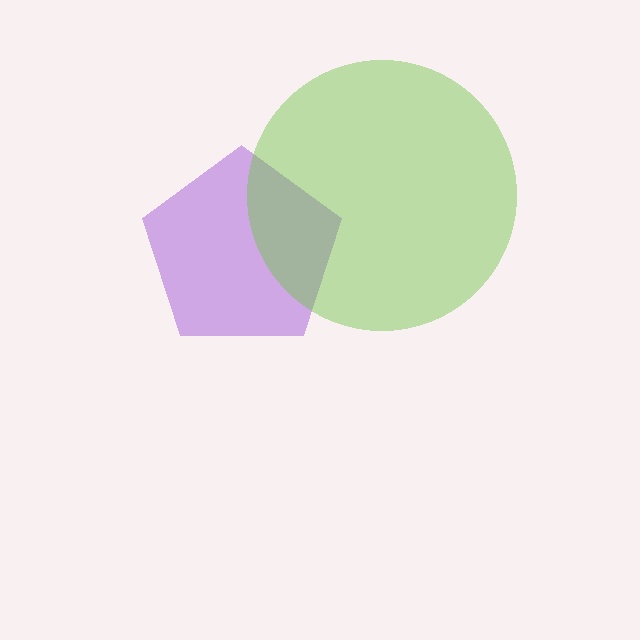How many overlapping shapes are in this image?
There are 2 overlapping shapes in the image.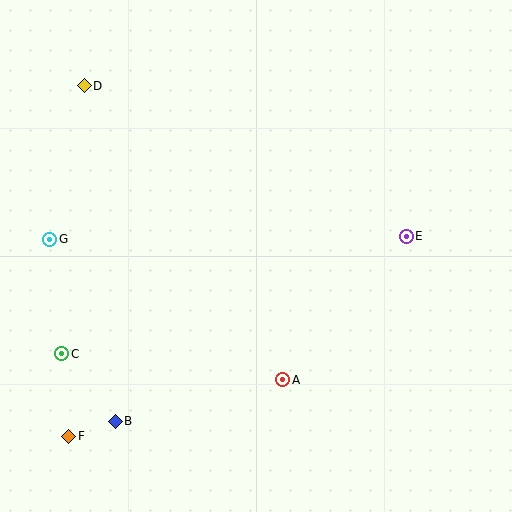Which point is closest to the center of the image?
Point A at (283, 380) is closest to the center.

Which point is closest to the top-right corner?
Point E is closest to the top-right corner.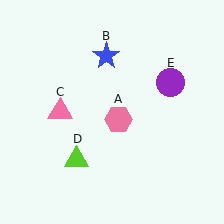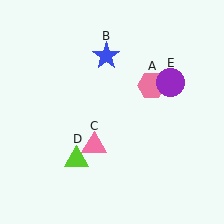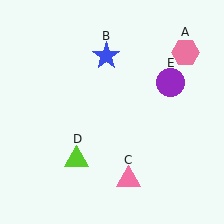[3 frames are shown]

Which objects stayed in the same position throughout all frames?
Blue star (object B) and lime triangle (object D) and purple circle (object E) remained stationary.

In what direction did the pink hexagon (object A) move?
The pink hexagon (object A) moved up and to the right.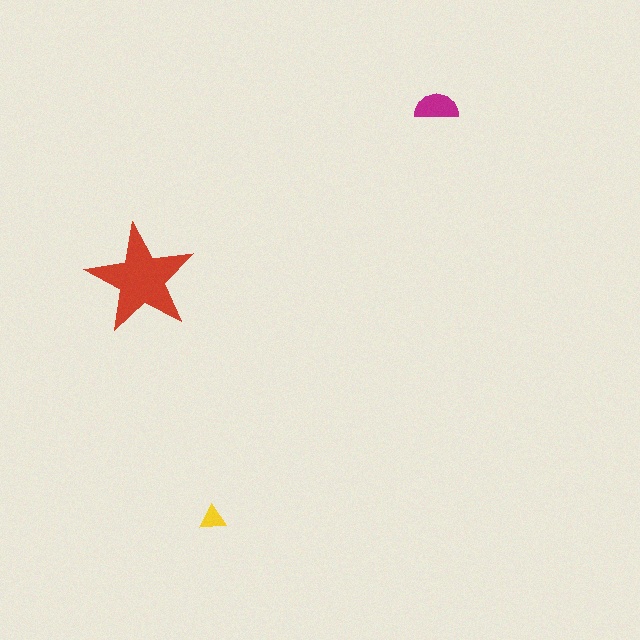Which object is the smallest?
The yellow triangle.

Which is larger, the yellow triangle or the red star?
The red star.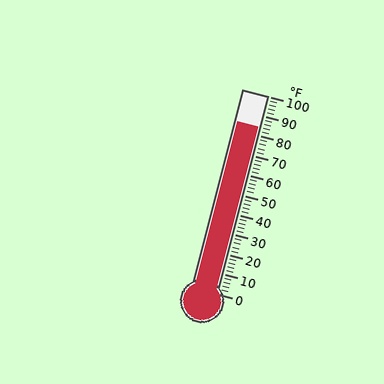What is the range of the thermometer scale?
The thermometer scale ranges from 0°F to 100°F.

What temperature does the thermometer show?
The thermometer shows approximately 84°F.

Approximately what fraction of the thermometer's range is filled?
The thermometer is filled to approximately 85% of its range.